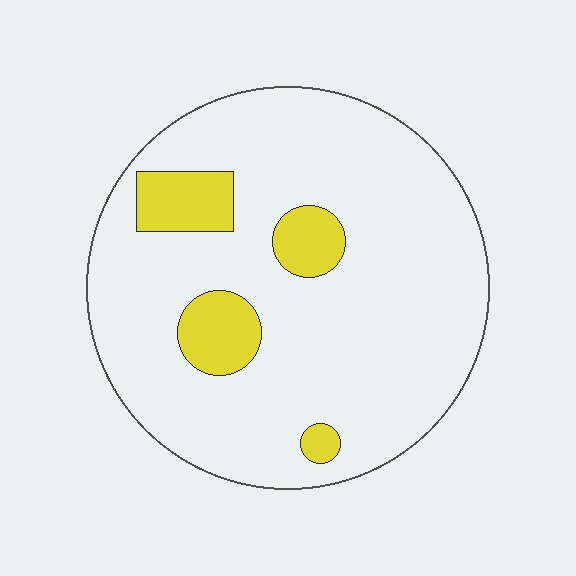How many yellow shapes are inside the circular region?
4.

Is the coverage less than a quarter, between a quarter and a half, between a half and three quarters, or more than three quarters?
Less than a quarter.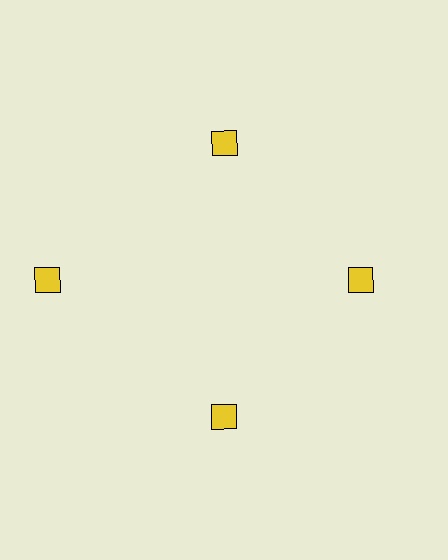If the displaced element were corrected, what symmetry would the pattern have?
It would have 4-fold rotational symmetry — the pattern would map onto itself every 90 degrees.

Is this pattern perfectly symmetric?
No. The 4 yellow diamonds are arranged in a ring, but one element near the 9 o'clock position is pushed outward from the center, breaking the 4-fold rotational symmetry.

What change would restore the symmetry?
The symmetry would be restored by moving it inward, back onto the ring so that all 4 diamonds sit at equal angles and equal distance from the center.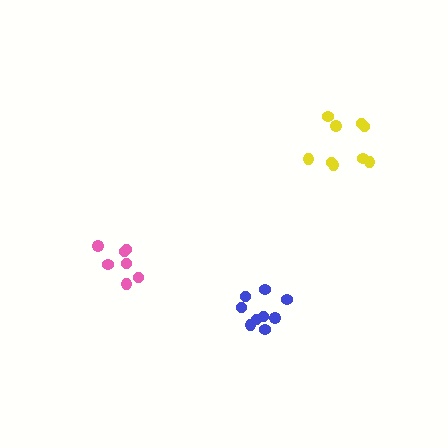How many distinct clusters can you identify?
There are 3 distinct clusters.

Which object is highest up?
The yellow cluster is topmost.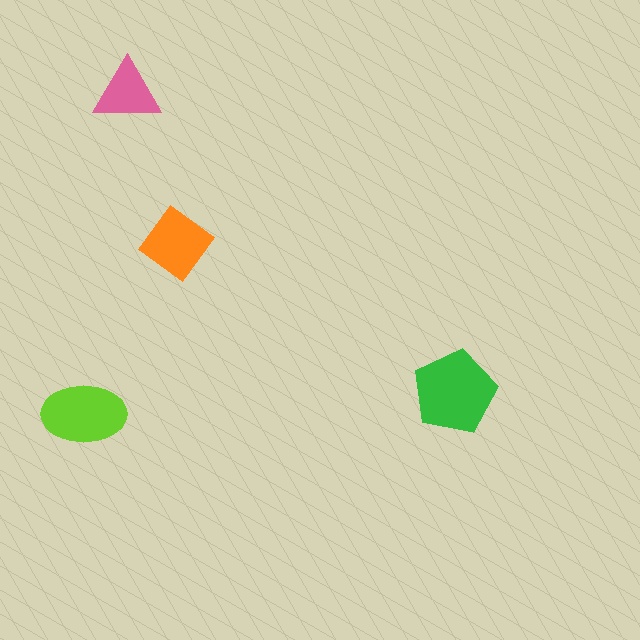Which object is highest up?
The pink triangle is topmost.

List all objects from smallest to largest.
The pink triangle, the orange diamond, the lime ellipse, the green pentagon.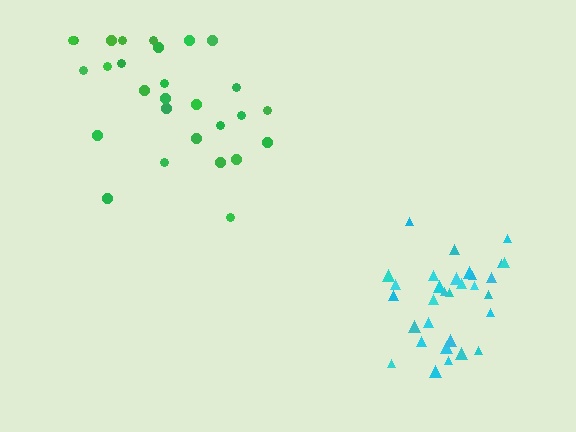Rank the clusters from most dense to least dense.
cyan, green.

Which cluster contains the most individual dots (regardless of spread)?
Cyan (31).